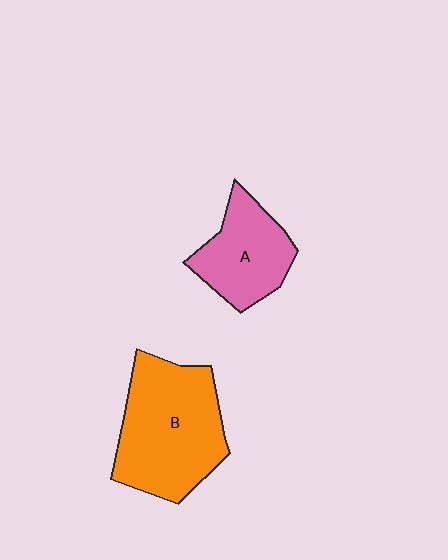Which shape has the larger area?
Shape B (orange).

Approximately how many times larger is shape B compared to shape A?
Approximately 1.6 times.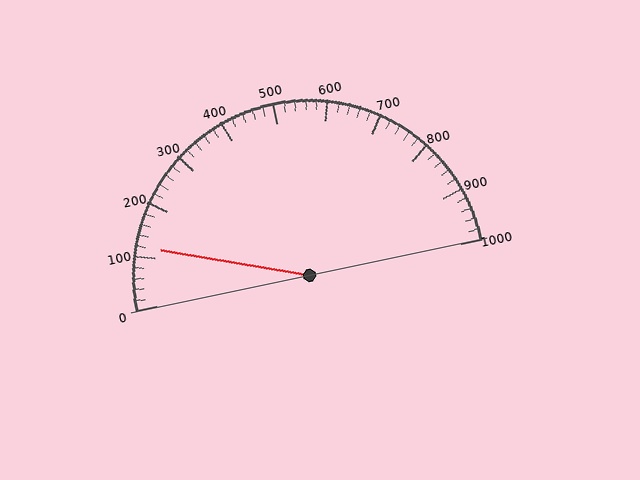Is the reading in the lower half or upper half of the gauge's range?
The reading is in the lower half of the range (0 to 1000).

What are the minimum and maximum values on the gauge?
The gauge ranges from 0 to 1000.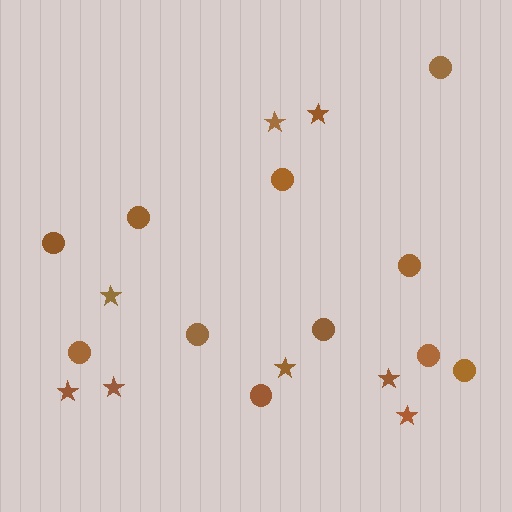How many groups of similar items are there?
There are 2 groups: one group of circles (11) and one group of stars (8).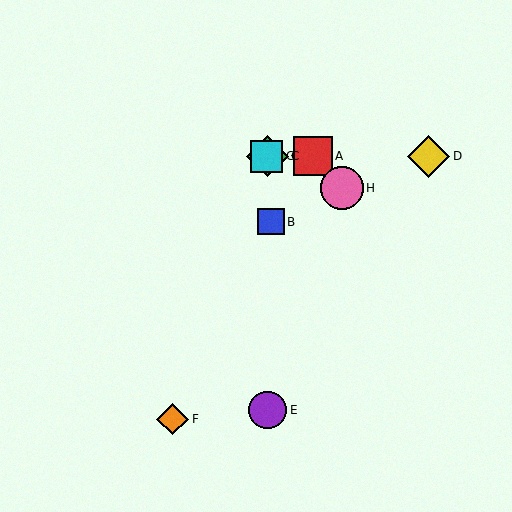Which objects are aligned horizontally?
Objects A, C, D, G are aligned horizontally.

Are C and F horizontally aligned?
No, C is at y≈156 and F is at y≈419.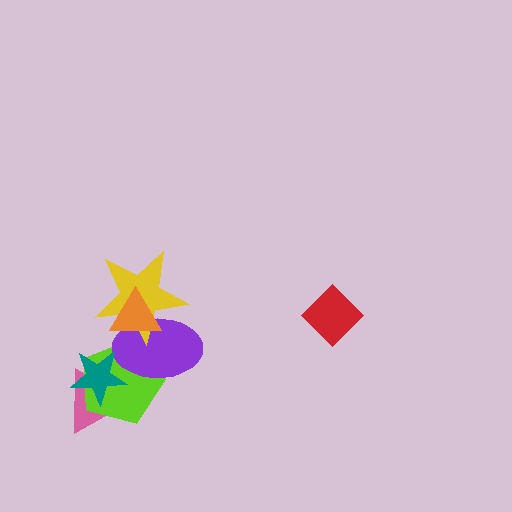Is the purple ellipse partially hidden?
Yes, it is partially covered by another shape.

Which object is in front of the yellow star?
The orange triangle is in front of the yellow star.